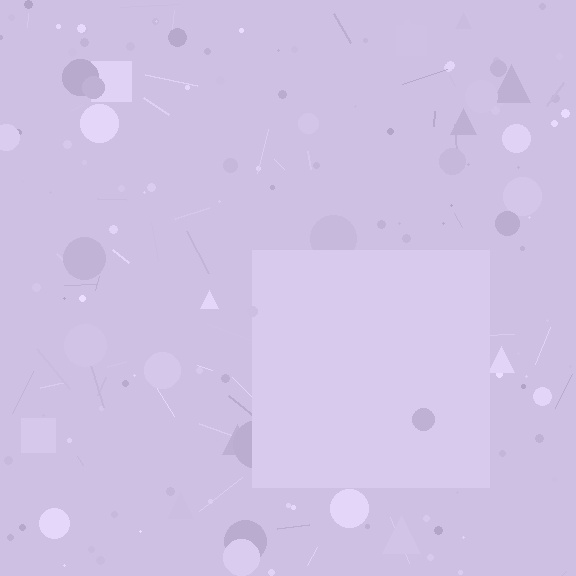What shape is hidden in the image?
A square is hidden in the image.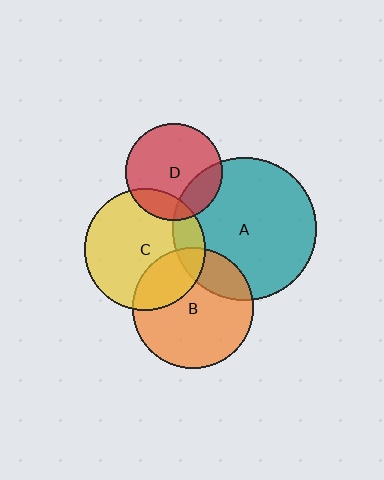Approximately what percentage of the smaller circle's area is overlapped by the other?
Approximately 20%.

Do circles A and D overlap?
Yes.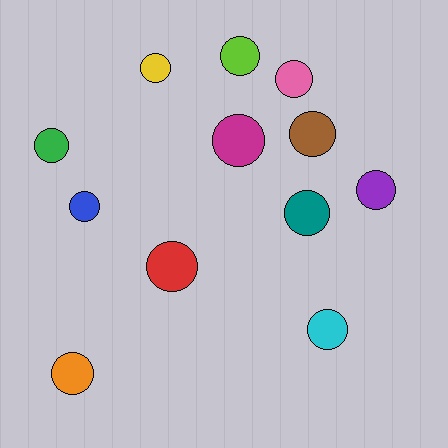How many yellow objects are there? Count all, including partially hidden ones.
There is 1 yellow object.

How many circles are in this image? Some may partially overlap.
There are 12 circles.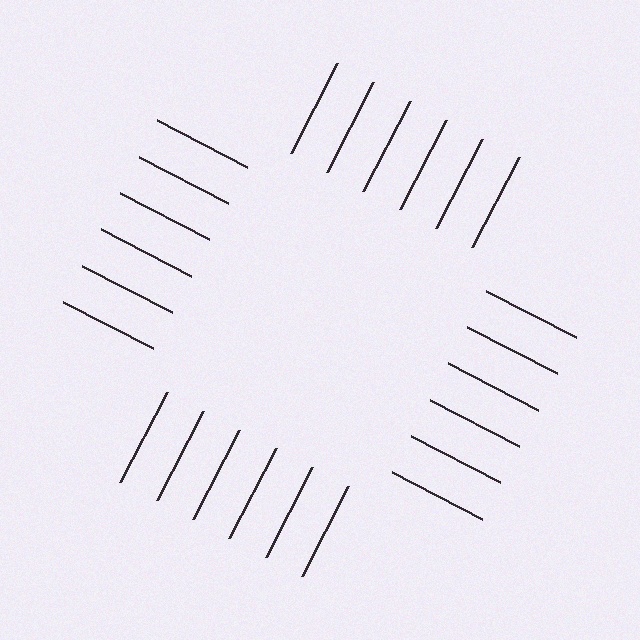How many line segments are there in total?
24 — 6 along each of the 4 edges.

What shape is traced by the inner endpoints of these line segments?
An illusory square — the line segments terminate on its edges but no continuous stroke is drawn.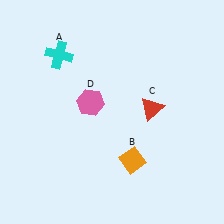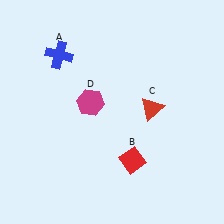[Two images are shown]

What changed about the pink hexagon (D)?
In Image 1, D is pink. In Image 2, it changed to magenta.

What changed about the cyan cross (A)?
In Image 1, A is cyan. In Image 2, it changed to blue.